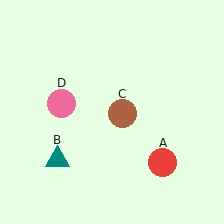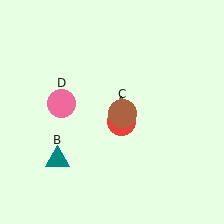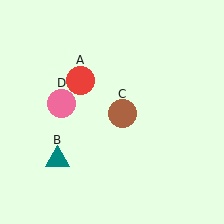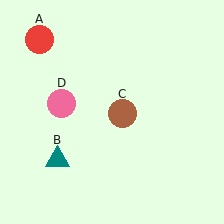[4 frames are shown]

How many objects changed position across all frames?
1 object changed position: red circle (object A).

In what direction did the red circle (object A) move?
The red circle (object A) moved up and to the left.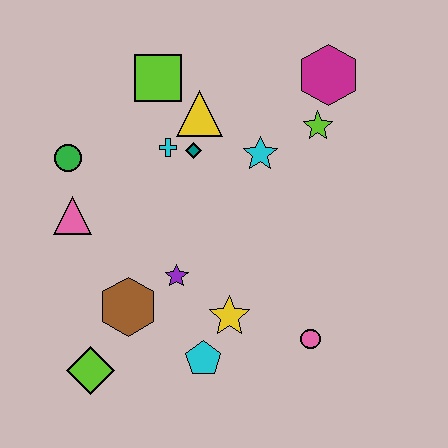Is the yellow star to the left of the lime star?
Yes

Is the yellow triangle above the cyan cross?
Yes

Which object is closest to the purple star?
The brown hexagon is closest to the purple star.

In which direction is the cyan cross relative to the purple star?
The cyan cross is above the purple star.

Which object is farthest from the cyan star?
The lime diamond is farthest from the cyan star.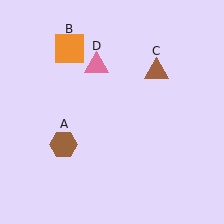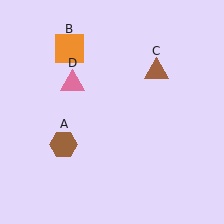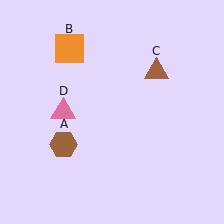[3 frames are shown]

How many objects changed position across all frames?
1 object changed position: pink triangle (object D).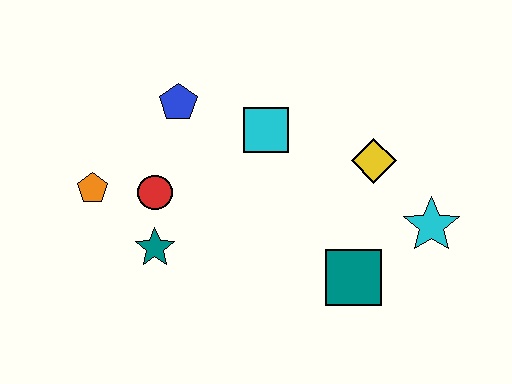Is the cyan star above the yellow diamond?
No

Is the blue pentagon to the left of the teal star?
No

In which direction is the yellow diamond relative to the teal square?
The yellow diamond is above the teal square.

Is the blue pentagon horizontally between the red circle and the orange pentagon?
No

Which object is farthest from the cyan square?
The cyan star is farthest from the cyan square.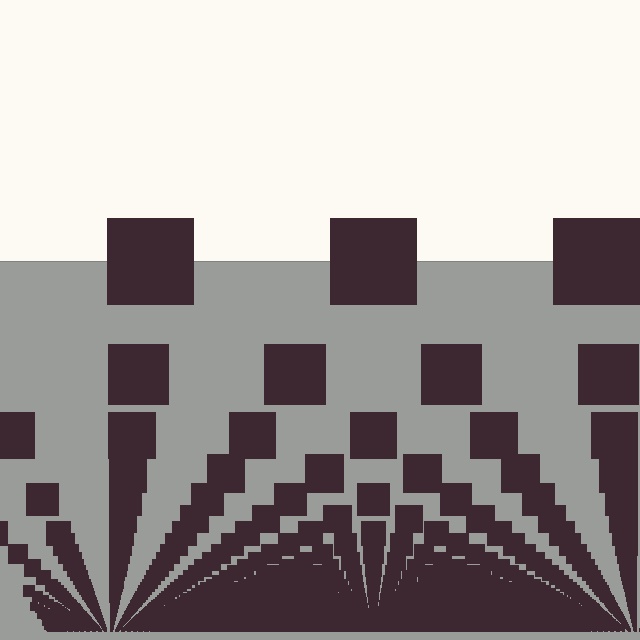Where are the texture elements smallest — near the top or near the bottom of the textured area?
Near the bottom.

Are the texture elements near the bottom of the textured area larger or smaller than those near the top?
Smaller. The gradient is inverted — elements near the bottom are smaller and denser.